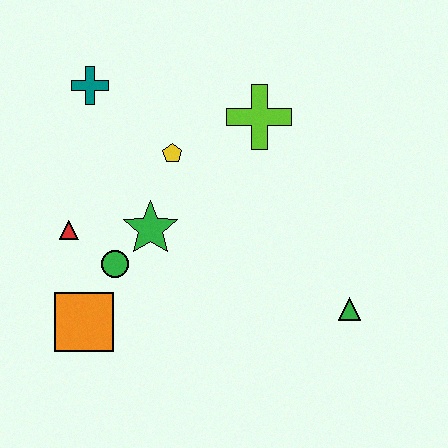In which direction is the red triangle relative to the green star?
The red triangle is to the left of the green star.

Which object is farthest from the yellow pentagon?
The green triangle is farthest from the yellow pentagon.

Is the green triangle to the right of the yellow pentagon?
Yes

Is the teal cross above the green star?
Yes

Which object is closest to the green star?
The green circle is closest to the green star.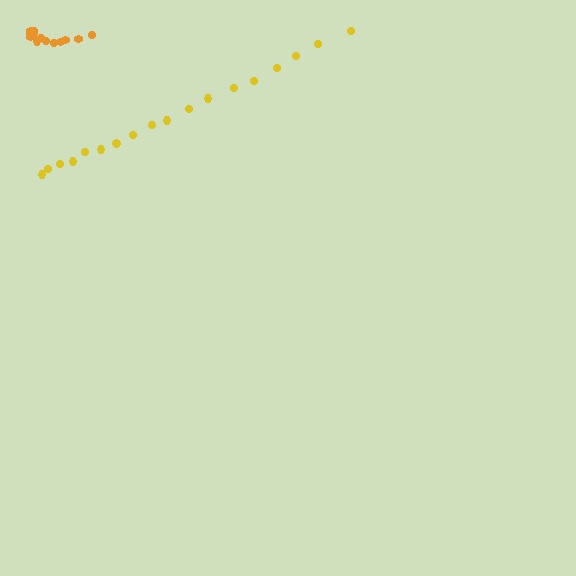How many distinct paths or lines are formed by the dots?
There are 2 distinct paths.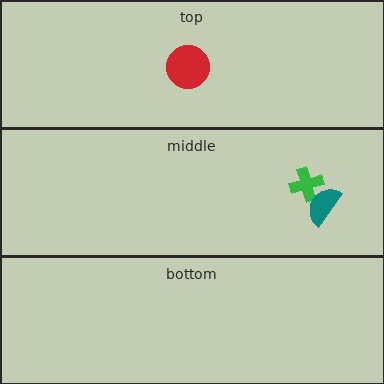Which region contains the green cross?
The middle region.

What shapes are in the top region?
The red circle.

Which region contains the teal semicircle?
The middle region.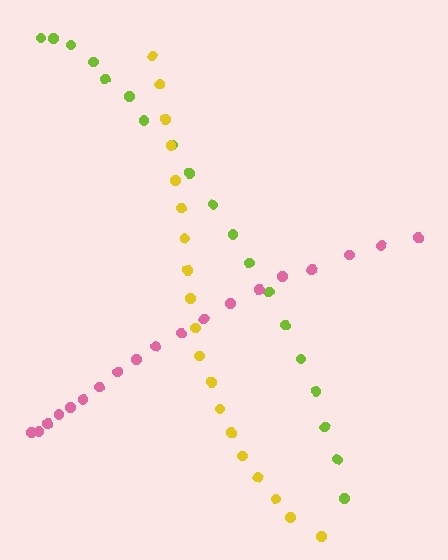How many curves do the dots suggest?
There are 3 distinct paths.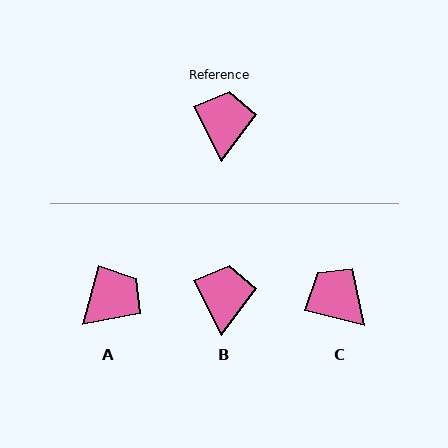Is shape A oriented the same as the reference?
No, it is off by about 43 degrees.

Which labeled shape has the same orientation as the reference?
B.